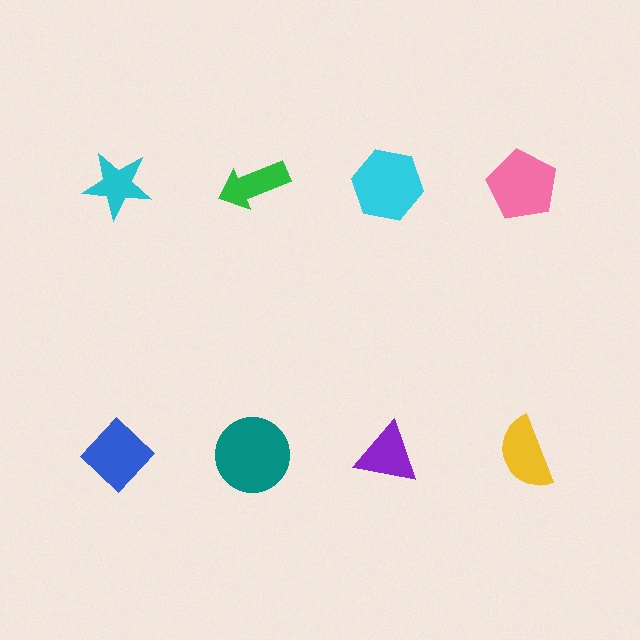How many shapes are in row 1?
4 shapes.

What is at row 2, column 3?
A purple triangle.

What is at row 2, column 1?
A blue diamond.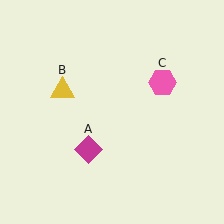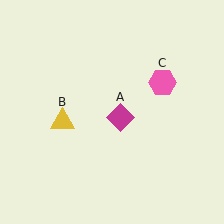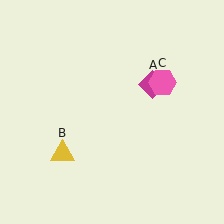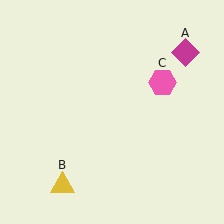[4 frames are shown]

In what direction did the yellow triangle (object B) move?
The yellow triangle (object B) moved down.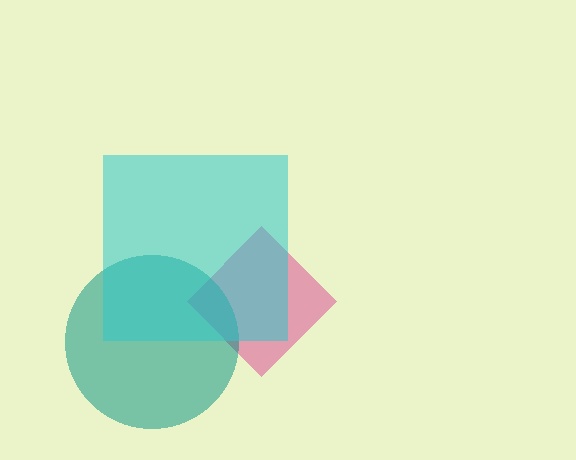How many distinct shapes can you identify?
There are 3 distinct shapes: a magenta diamond, a teal circle, a cyan square.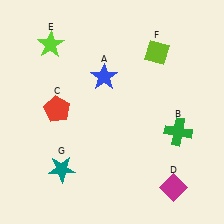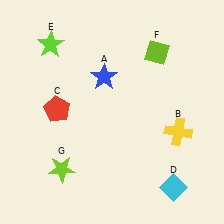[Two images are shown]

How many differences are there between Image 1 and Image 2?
There are 3 differences between the two images.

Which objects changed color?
B changed from green to yellow. D changed from magenta to cyan. G changed from teal to lime.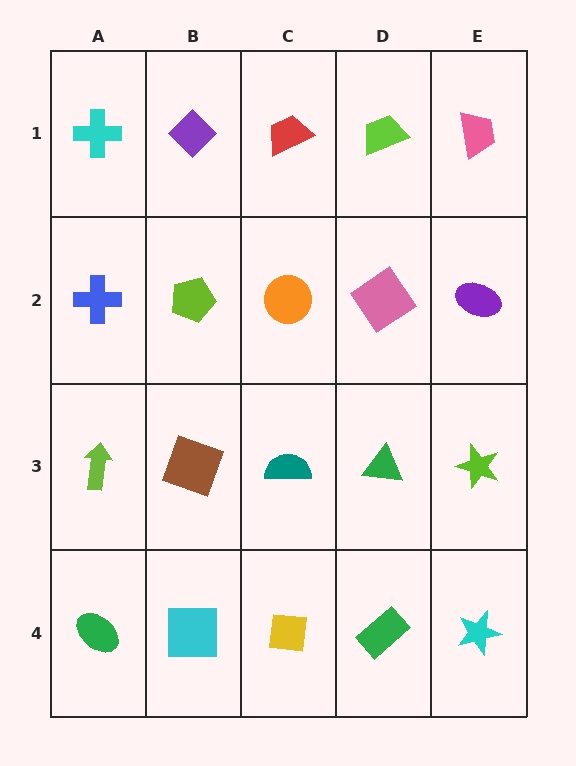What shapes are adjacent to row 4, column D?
A green triangle (row 3, column D), a yellow square (row 4, column C), a cyan star (row 4, column E).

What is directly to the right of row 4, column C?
A green rectangle.